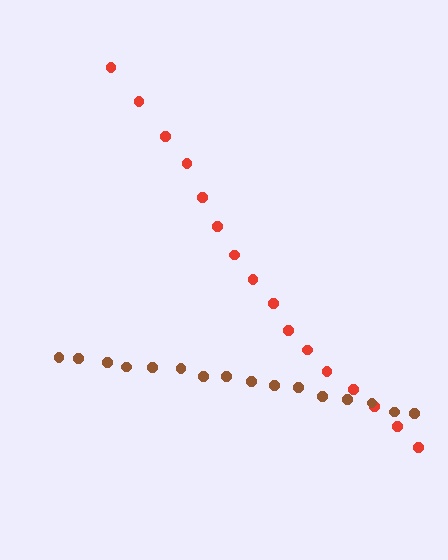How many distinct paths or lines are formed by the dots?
There are 2 distinct paths.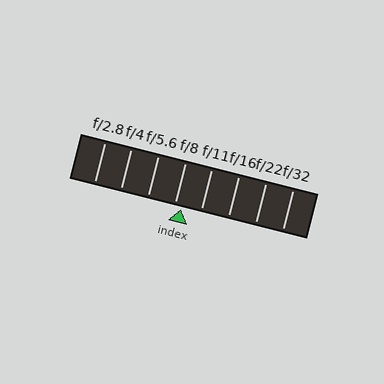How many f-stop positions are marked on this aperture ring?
There are 8 f-stop positions marked.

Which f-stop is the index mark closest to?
The index mark is closest to f/8.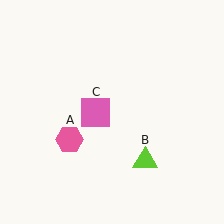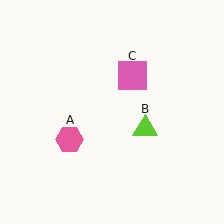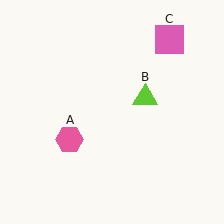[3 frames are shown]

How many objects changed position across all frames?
2 objects changed position: lime triangle (object B), pink square (object C).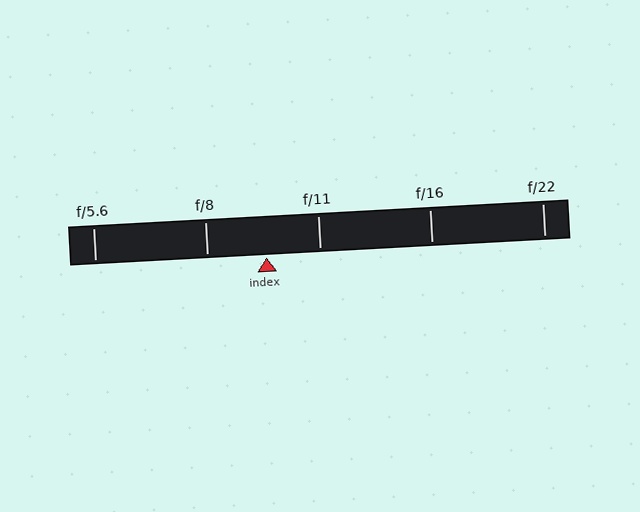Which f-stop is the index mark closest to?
The index mark is closest to f/11.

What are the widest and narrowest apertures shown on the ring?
The widest aperture shown is f/5.6 and the narrowest is f/22.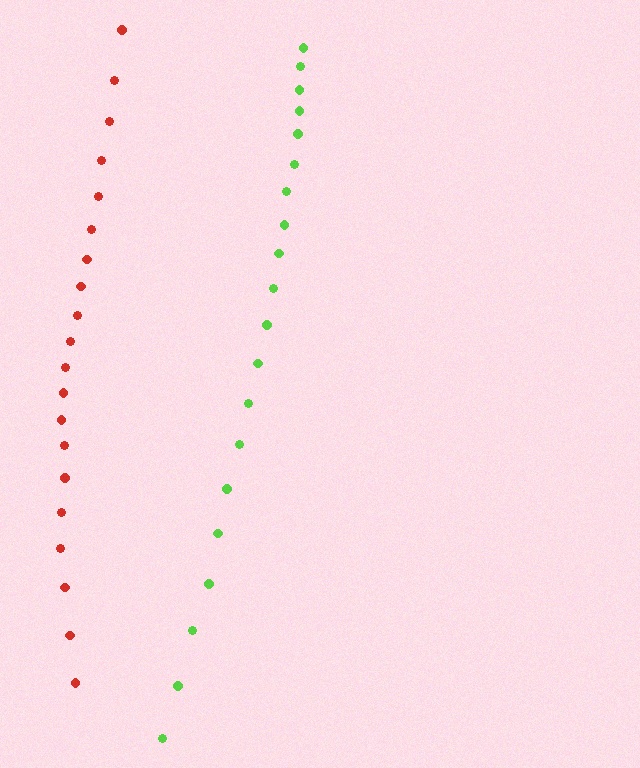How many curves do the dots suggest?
There are 2 distinct paths.